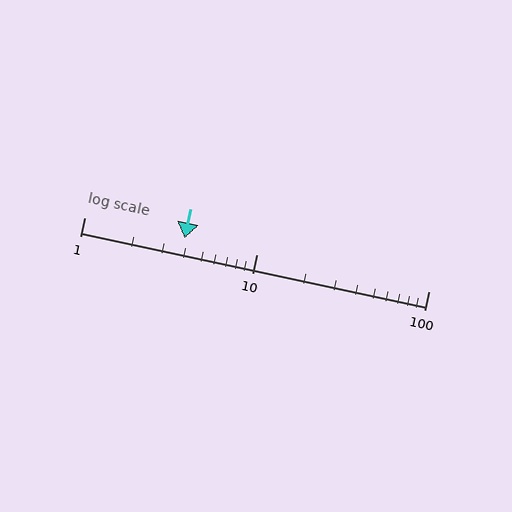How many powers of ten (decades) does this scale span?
The scale spans 2 decades, from 1 to 100.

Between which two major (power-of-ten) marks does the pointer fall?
The pointer is between 1 and 10.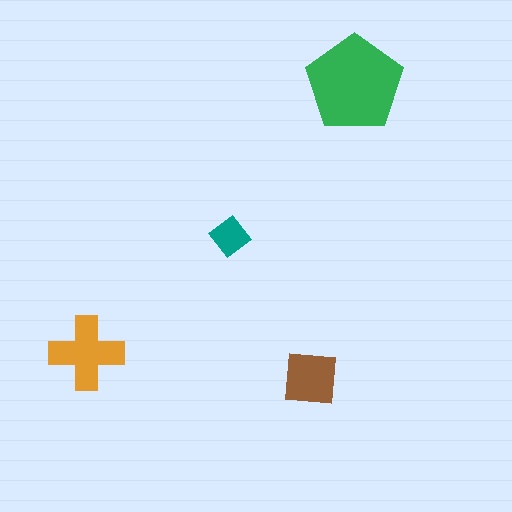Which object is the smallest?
The teal diamond.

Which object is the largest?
The green pentagon.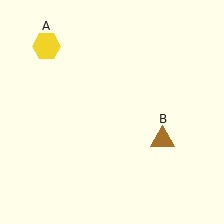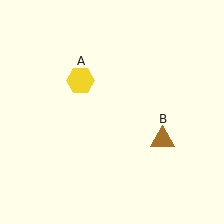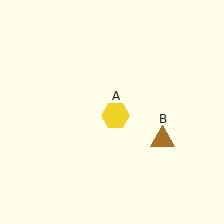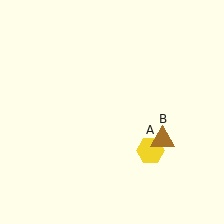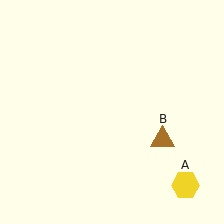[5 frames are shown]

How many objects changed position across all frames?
1 object changed position: yellow hexagon (object A).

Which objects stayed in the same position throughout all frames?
Brown triangle (object B) remained stationary.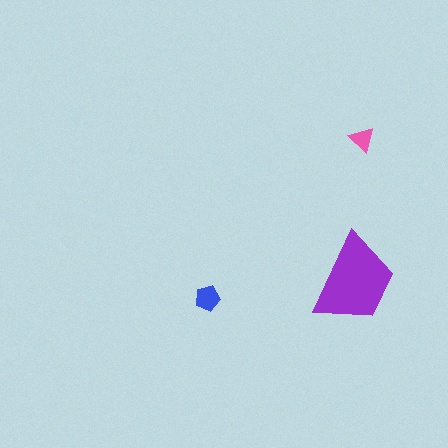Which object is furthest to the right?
The pink triangle is rightmost.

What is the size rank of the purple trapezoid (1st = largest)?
1st.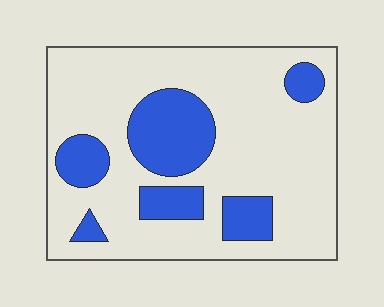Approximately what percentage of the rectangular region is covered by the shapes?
Approximately 25%.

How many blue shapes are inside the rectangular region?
6.